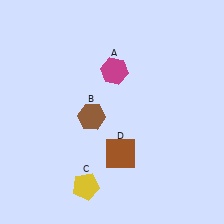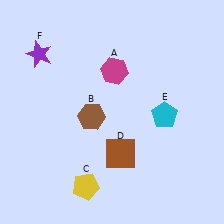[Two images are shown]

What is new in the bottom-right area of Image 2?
A cyan pentagon (E) was added in the bottom-right area of Image 2.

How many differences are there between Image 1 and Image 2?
There are 2 differences between the two images.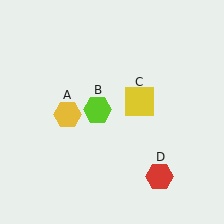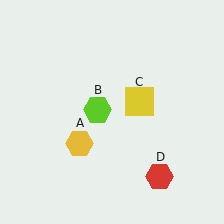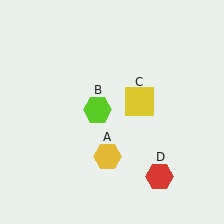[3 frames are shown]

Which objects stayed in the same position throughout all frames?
Lime hexagon (object B) and yellow square (object C) and red hexagon (object D) remained stationary.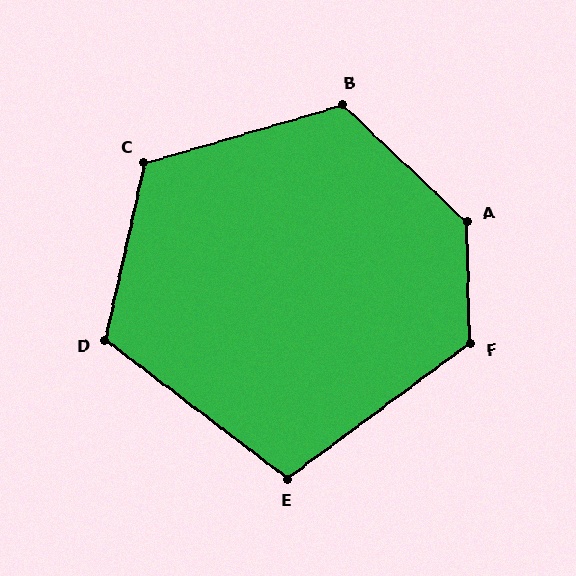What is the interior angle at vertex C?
Approximately 119 degrees (obtuse).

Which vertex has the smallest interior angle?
E, at approximately 106 degrees.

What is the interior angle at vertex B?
Approximately 121 degrees (obtuse).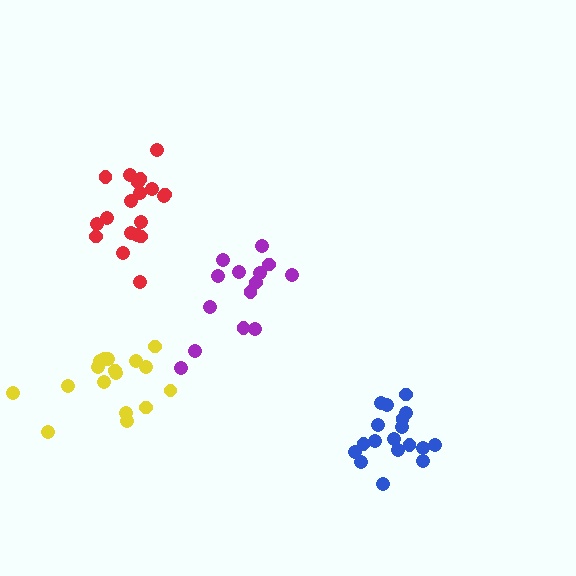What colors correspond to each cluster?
The clusters are colored: purple, blue, yellow, red.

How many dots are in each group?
Group 1: 14 dots, Group 2: 18 dots, Group 3: 17 dots, Group 4: 19 dots (68 total).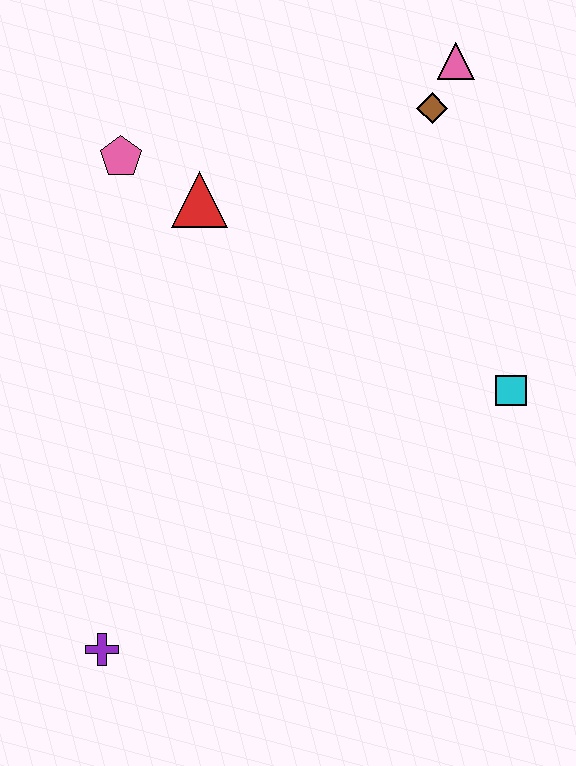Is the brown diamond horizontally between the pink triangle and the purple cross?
Yes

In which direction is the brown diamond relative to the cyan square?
The brown diamond is above the cyan square.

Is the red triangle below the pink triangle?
Yes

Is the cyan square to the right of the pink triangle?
Yes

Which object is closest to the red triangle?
The pink pentagon is closest to the red triangle.